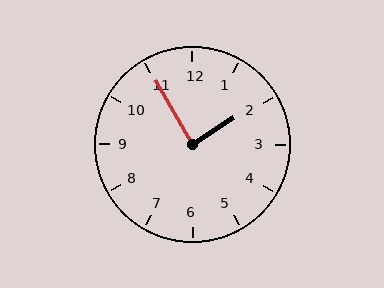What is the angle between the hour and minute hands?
Approximately 88 degrees.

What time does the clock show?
1:55.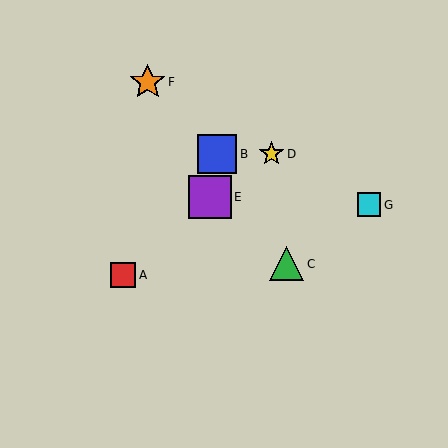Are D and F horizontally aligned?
No, D is at y≈154 and F is at y≈82.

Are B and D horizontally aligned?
Yes, both are at y≈154.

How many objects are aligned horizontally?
2 objects (B, D) are aligned horizontally.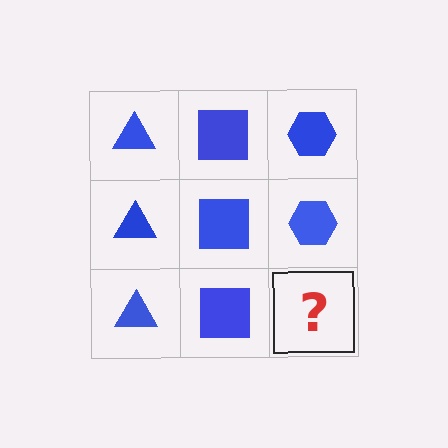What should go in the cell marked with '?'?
The missing cell should contain a blue hexagon.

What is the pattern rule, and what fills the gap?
The rule is that each column has a consistent shape. The gap should be filled with a blue hexagon.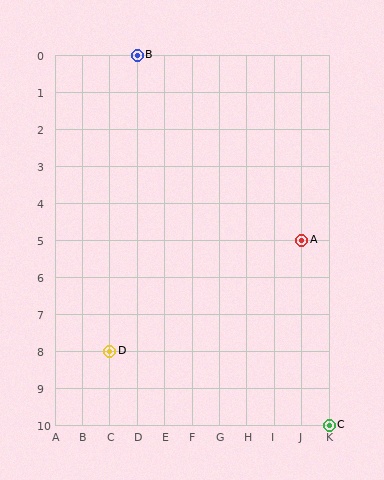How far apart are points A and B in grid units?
Points A and B are 6 columns and 5 rows apart (about 7.8 grid units diagonally).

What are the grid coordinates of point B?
Point B is at grid coordinates (D, 0).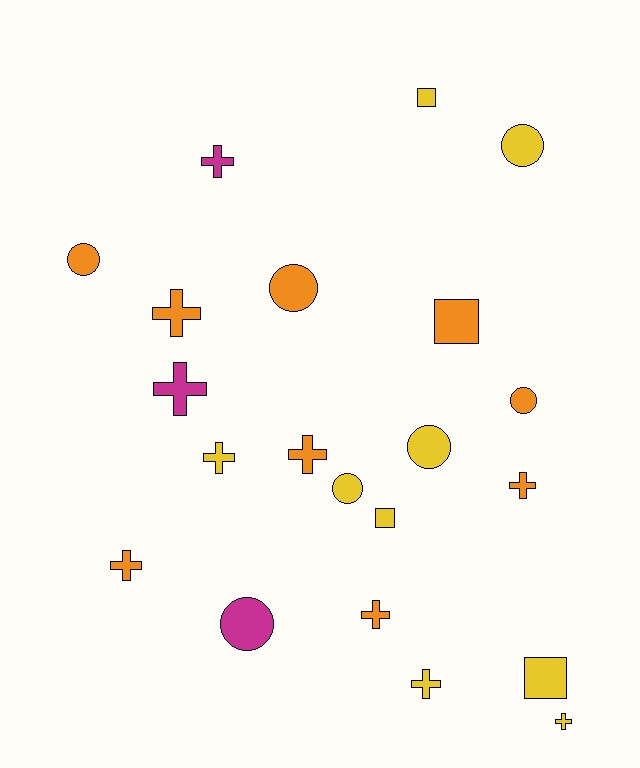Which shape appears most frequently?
Cross, with 10 objects.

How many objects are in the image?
There are 21 objects.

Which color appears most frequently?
Orange, with 9 objects.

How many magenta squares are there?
There are no magenta squares.